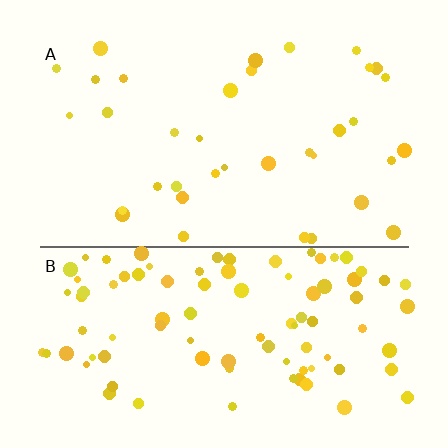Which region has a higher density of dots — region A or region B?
B (the bottom).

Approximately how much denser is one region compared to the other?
Approximately 2.7× — region B over region A.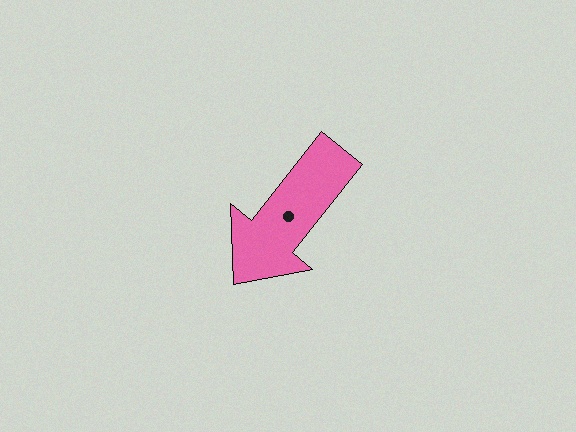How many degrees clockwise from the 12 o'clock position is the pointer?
Approximately 218 degrees.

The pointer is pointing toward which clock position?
Roughly 7 o'clock.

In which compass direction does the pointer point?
Southwest.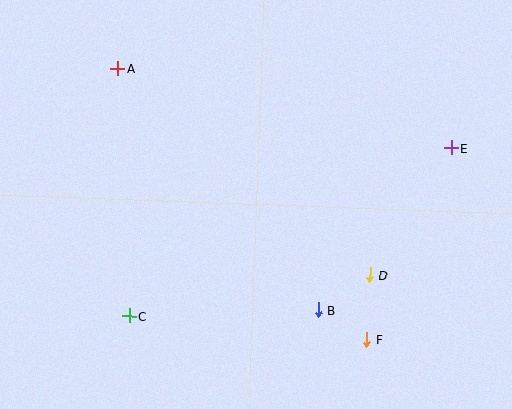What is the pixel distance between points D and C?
The distance between D and C is 244 pixels.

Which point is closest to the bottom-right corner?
Point F is closest to the bottom-right corner.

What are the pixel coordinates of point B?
Point B is at (318, 310).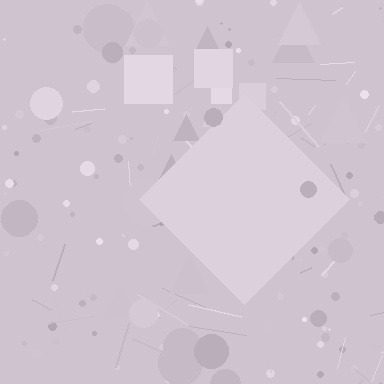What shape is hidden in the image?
A diamond is hidden in the image.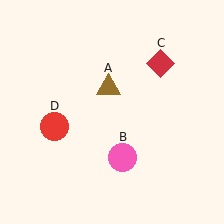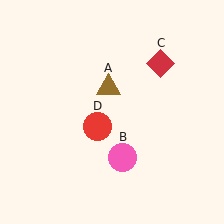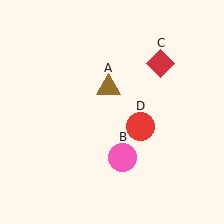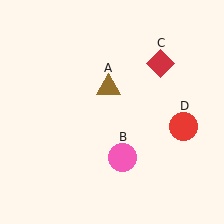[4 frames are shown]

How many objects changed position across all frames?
1 object changed position: red circle (object D).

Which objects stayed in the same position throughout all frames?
Brown triangle (object A) and pink circle (object B) and red diamond (object C) remained stationary.